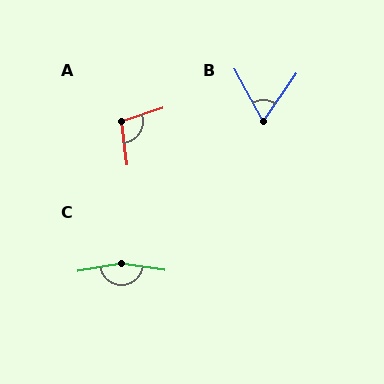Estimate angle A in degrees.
Approximately 102 degrees.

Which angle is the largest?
C, at approximately 162 degrees.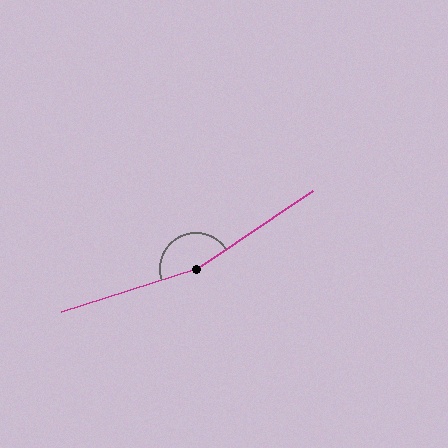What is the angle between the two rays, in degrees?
Approximately 164 degrees.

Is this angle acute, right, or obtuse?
It is obtuse.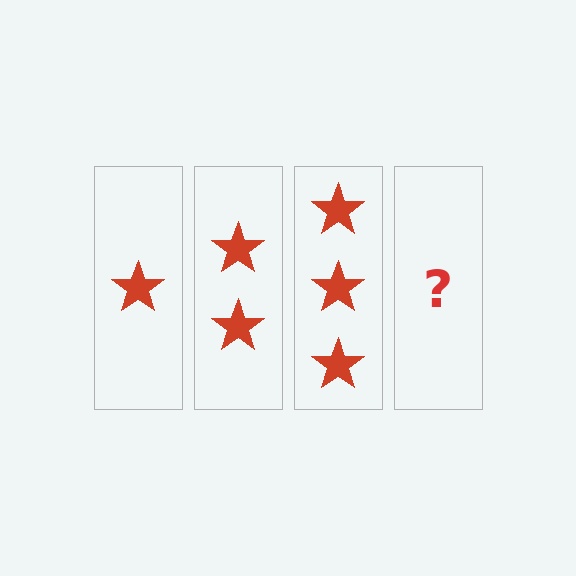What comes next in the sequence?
The next element should be 4 stars.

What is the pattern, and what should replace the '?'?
The pattern is that each step adds one more star. The '?' should be 4 stars.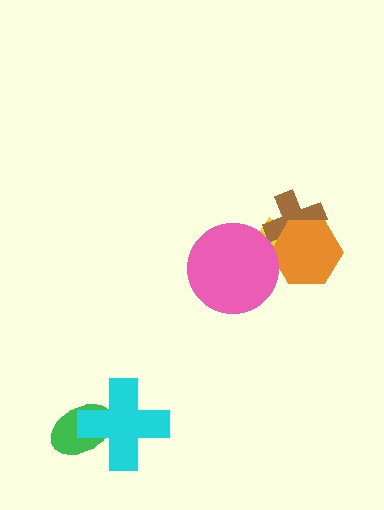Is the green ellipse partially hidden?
Yes, it is partially covered by another shape.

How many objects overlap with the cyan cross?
1 object overlaps with the cyan cross.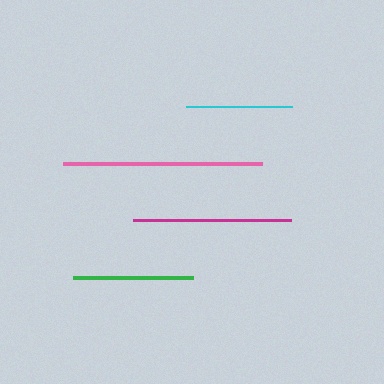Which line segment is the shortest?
The cyan line is the shortest at approximately 106 pixels.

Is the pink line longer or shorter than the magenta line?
The pink line is longer than the magenta line.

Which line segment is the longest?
The pink line is the longest at approximately 199 pixels.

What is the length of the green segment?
The green segment is approximately 120 pixels long.